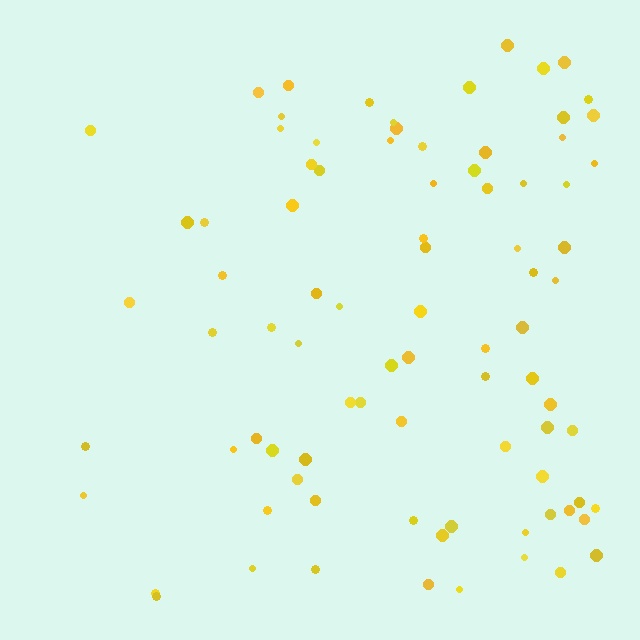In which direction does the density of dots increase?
From left to right, with the right side densest.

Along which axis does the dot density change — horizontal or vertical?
Horizontal.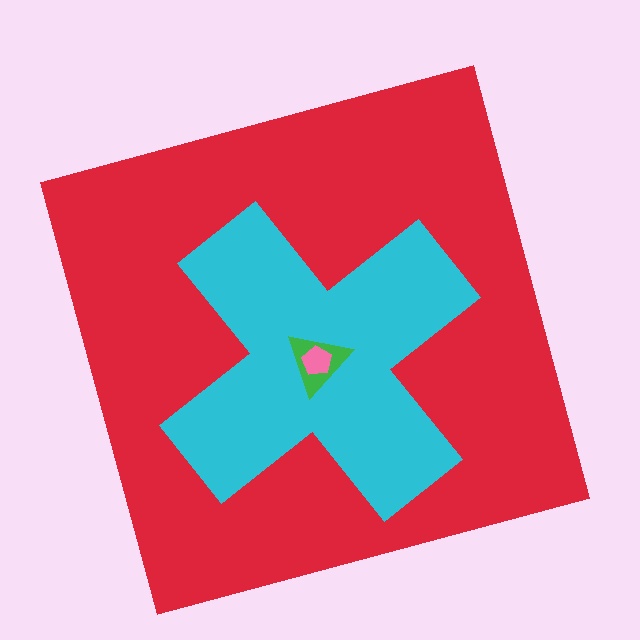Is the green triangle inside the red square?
Yes.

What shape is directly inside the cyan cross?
The green triangle.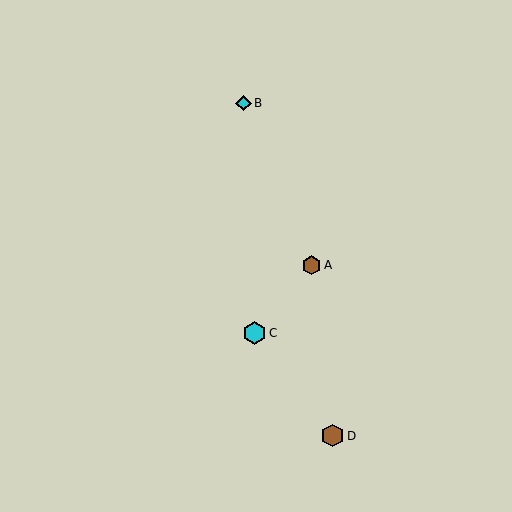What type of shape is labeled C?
Shape C is a cyan hexagon.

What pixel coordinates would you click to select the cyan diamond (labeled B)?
Click at (243, 103) to select the cyan diamond B.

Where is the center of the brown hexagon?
The center of the brown hexagon is at (312, 265).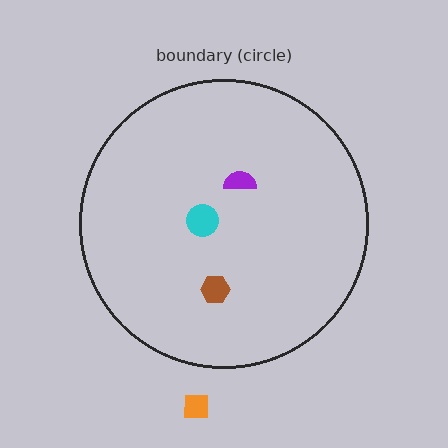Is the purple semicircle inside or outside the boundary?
Inside.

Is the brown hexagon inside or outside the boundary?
Inside.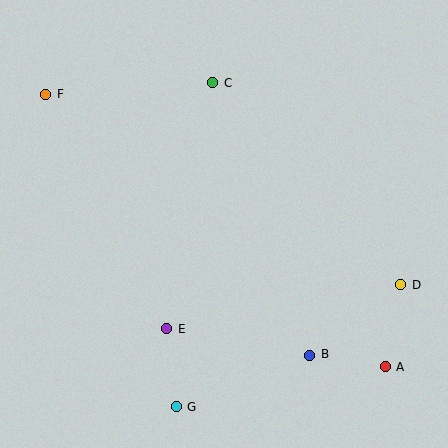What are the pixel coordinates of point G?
Point G is at (176, 407).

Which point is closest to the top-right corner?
Point C is closest to the top-right corner.